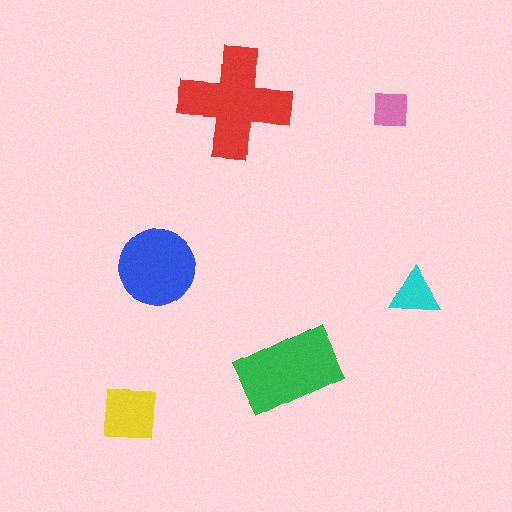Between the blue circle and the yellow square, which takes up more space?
The blue circle.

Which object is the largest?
The red cross.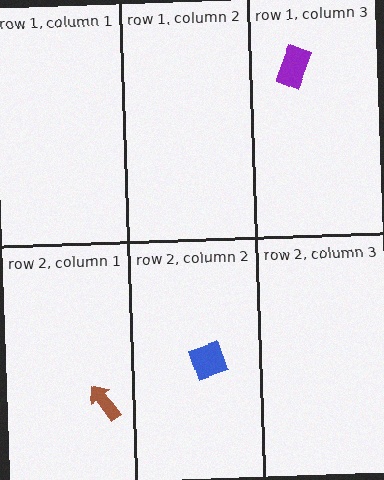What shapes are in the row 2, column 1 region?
The brown arrow.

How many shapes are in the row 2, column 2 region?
1.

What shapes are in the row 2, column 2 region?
The blue diamond.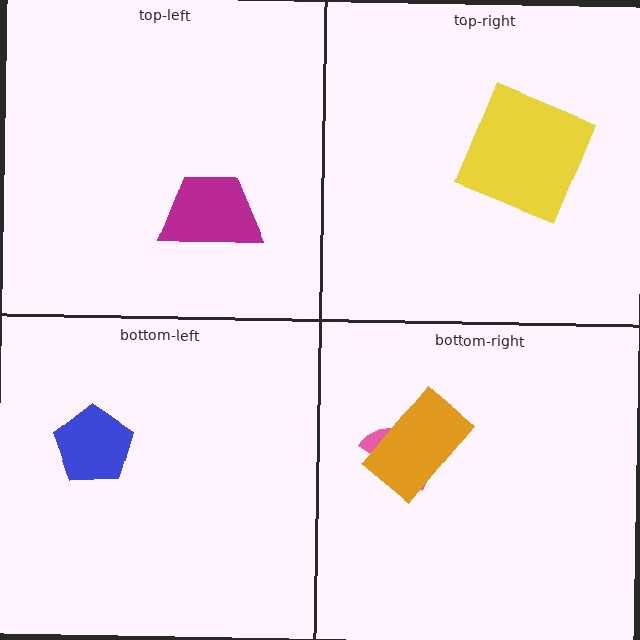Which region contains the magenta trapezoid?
The top-left region.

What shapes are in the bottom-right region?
The pink semicircle, the orange rectangle.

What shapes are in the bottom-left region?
The blue pentagon.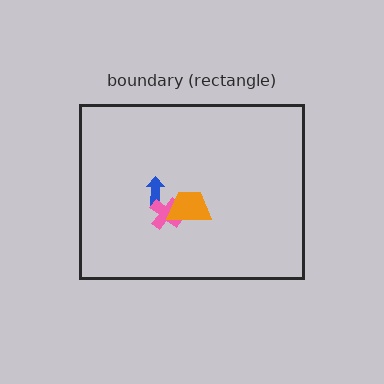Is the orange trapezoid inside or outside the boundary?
Inside.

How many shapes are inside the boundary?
3 inside, 0 outside.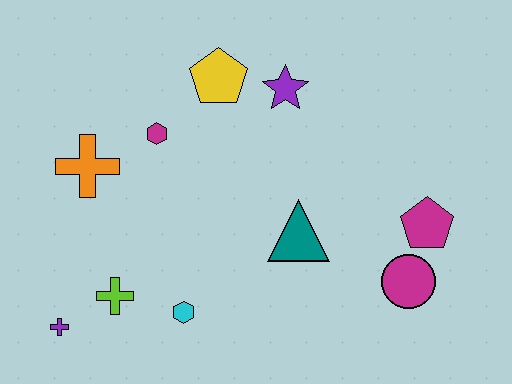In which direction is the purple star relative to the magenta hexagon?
The purple star is to the right of the magenta hexagon.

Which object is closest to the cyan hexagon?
The lime cross is closest to the cyan hexagon.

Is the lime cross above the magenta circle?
No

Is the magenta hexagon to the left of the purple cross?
No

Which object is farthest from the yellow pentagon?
The purple cross is farthest from the yellow pentagon.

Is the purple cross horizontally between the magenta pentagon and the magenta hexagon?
No